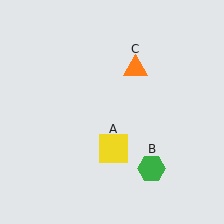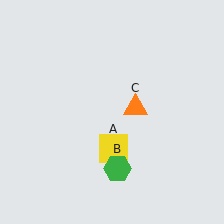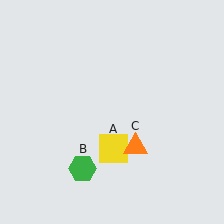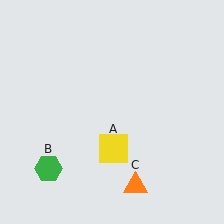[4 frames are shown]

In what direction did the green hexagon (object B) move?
The green hexagon (object B) moved left.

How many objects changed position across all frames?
2 objects changed position: green hexagon (object B), orange triangle (object C).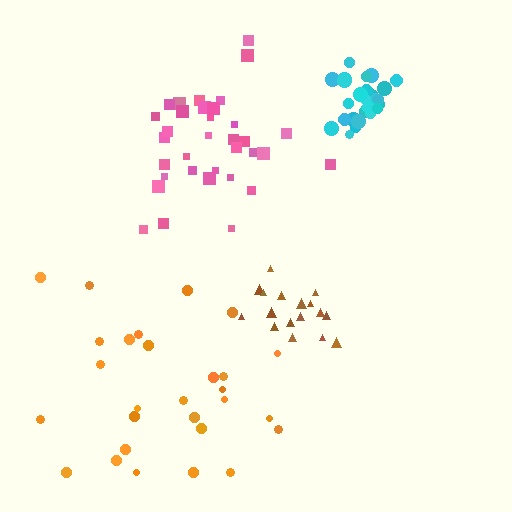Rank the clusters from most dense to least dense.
cyan, brown, pink, orange.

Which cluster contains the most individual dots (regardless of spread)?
Pink (34).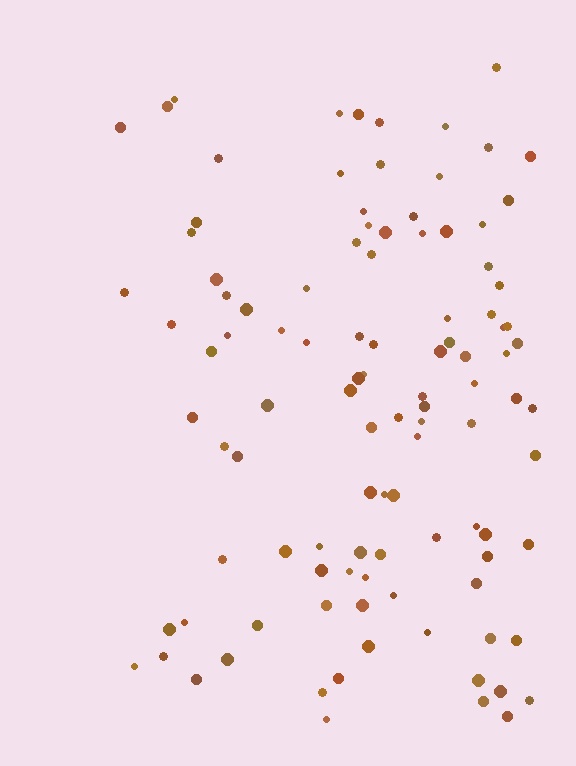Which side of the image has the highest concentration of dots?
The right.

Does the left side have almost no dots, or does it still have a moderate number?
Still a moderate number, just noticeably fewer than the right.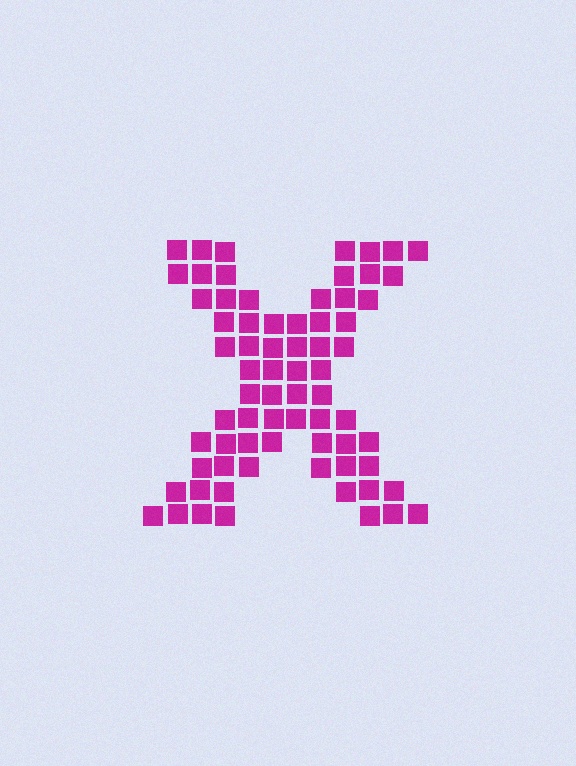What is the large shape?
The large shape is the letter X.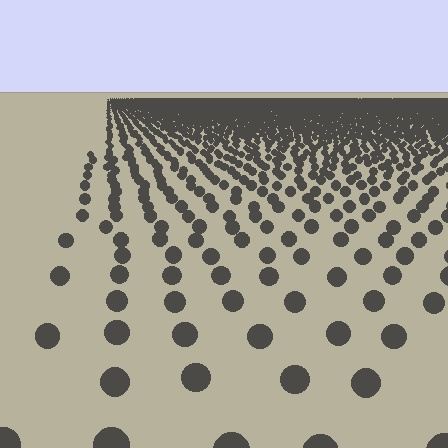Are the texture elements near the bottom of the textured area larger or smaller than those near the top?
Larger. Near the bottom, elements are closer to the viewer and appear at a bigger on-screen size.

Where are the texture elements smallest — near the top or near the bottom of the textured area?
Near the top.